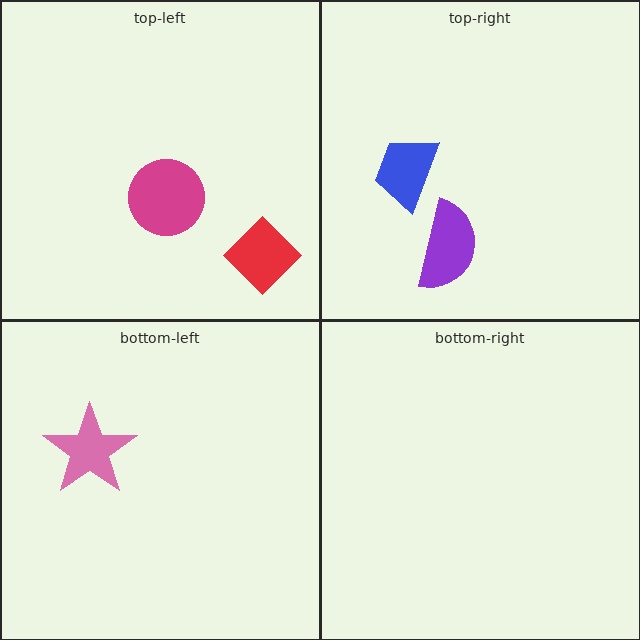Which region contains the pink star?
The bottom-left region.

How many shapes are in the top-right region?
2.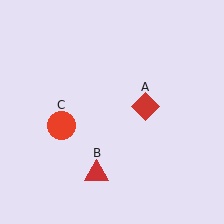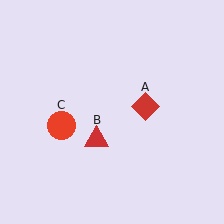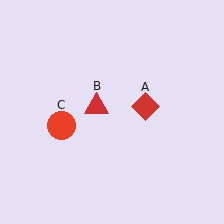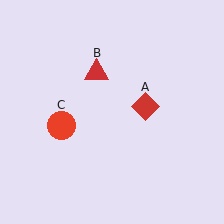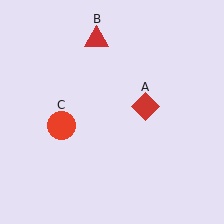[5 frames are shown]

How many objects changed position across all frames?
1 object changed position: red triangle (object B).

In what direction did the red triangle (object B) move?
The red triangle (object B) moved up.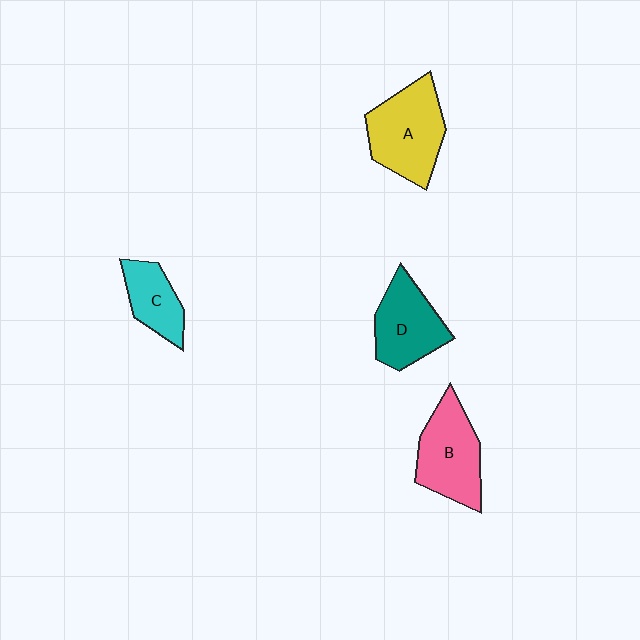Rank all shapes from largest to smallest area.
From largest to smallest: A (yellow), B (pink), D (teal), C (cyan).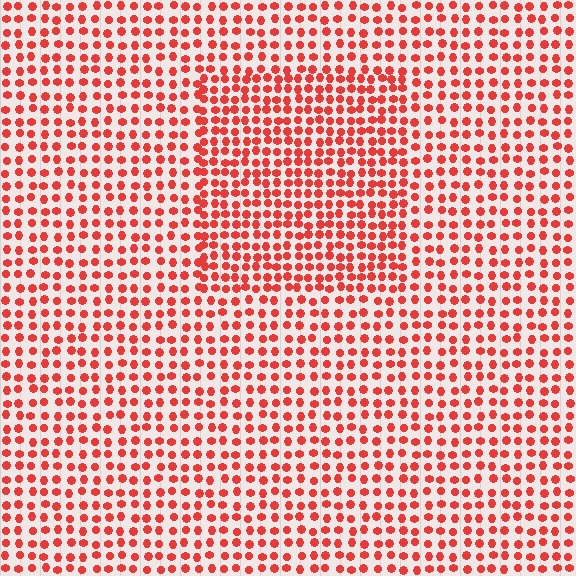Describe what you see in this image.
The image contains small red elements arranged at two different densities. A rectangle-shaped region is visible where the elements are more densely packed than the surrounding area.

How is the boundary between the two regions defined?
The boundary is defined by a change in element density (approximately 1.5x ratio). All elements are the same color, size, and shape.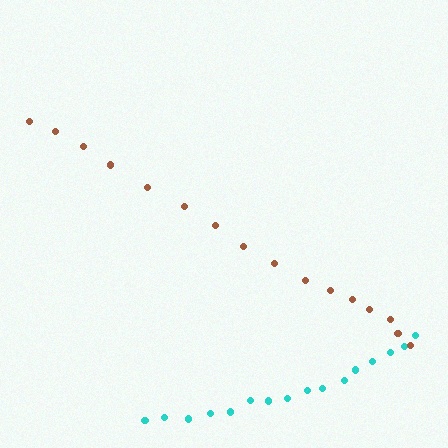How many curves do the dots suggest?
There are 2 distinct paths.